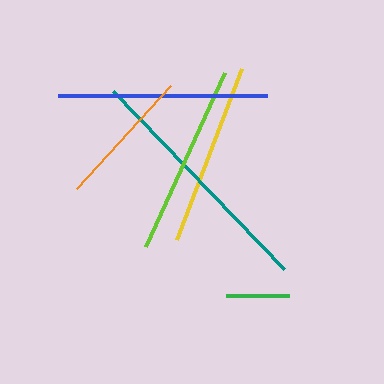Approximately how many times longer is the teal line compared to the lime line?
The teal line is approximately 1.3 times the length of the lime line.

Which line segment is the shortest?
The green line is the shortest at approximately 63 pixels.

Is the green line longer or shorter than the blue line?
The blue line is longer than the green line.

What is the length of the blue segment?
The blue segment is approximately 210 pixels long.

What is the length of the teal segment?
The teal segment is approximately 247 pixels long.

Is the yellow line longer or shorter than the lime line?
The lime line is longer than the yellow line.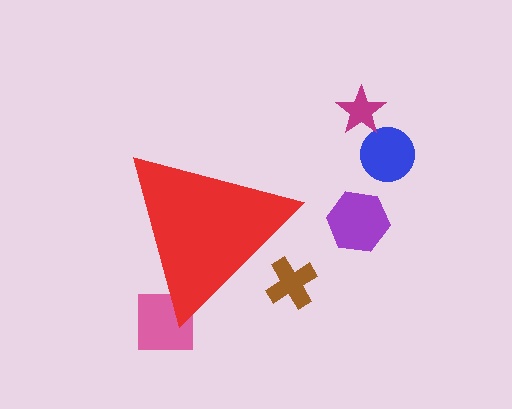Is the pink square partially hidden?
Yes, the pink square is partially hidden behind the red triangle.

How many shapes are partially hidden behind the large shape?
2 shapes are partially hidden.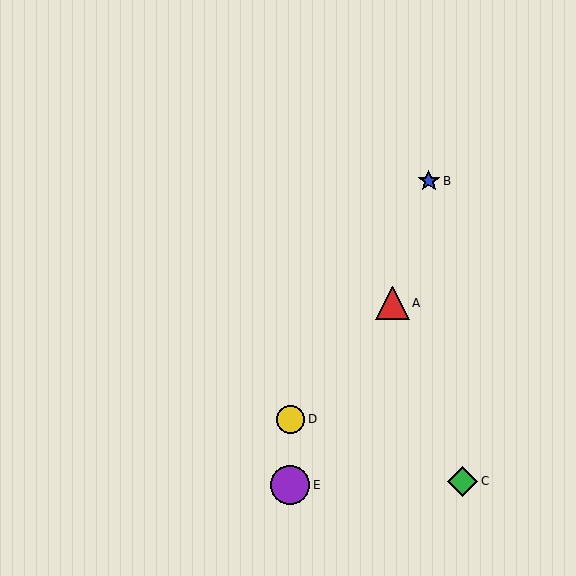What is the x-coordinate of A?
Object A is at x≈392.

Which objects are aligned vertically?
Objects D, E are aligned vertically.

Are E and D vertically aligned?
Yes, both are at x≈290.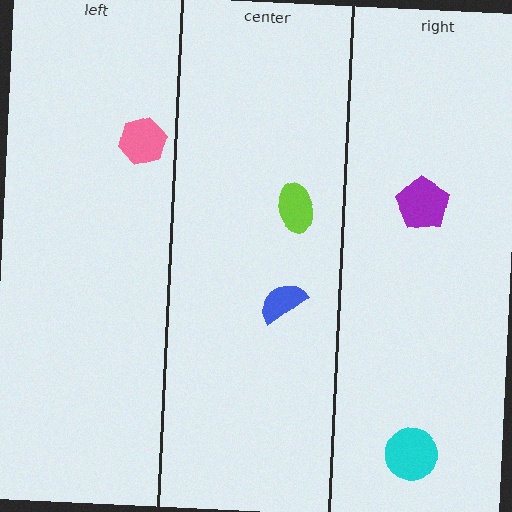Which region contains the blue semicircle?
The center region.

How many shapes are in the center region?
2.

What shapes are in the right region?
The purple pentagon, the cyan circle.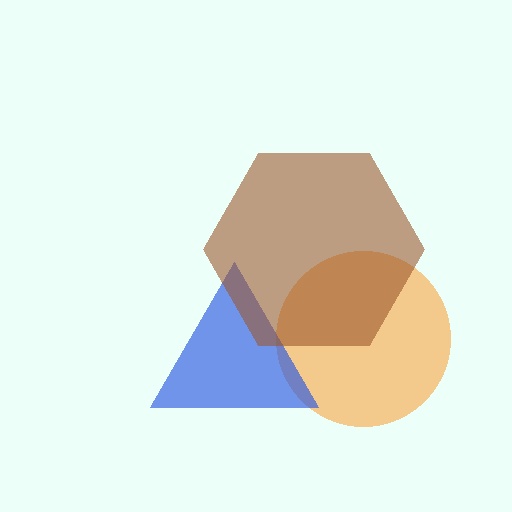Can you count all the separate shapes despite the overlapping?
Yes, there are 3 separate shapes.